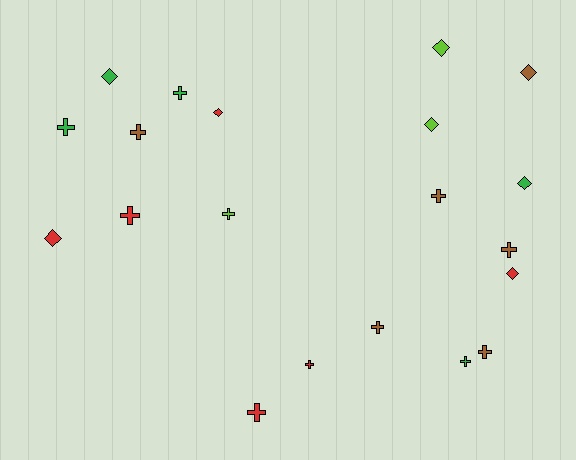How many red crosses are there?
There are 3 red crosses.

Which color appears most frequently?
Red, with 6 objects.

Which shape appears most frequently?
Cross, with 12 objects.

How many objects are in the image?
There are 20 objects.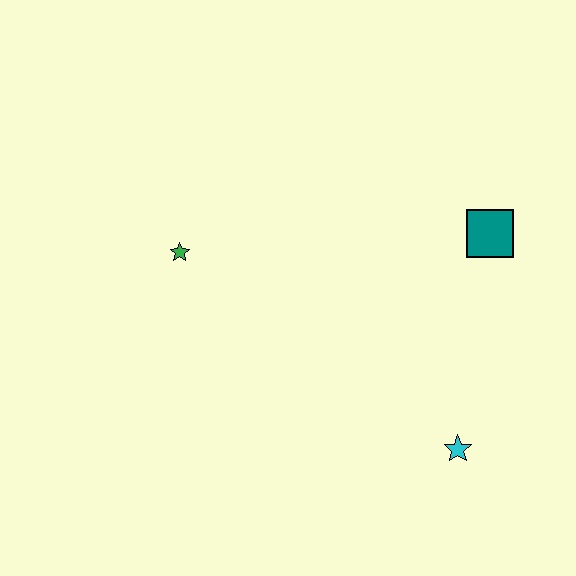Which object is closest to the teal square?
The cyan star is closest to the teal square.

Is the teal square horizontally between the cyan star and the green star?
No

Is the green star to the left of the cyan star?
Yes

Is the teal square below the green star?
No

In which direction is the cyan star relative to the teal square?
The cyan star is below the teal square.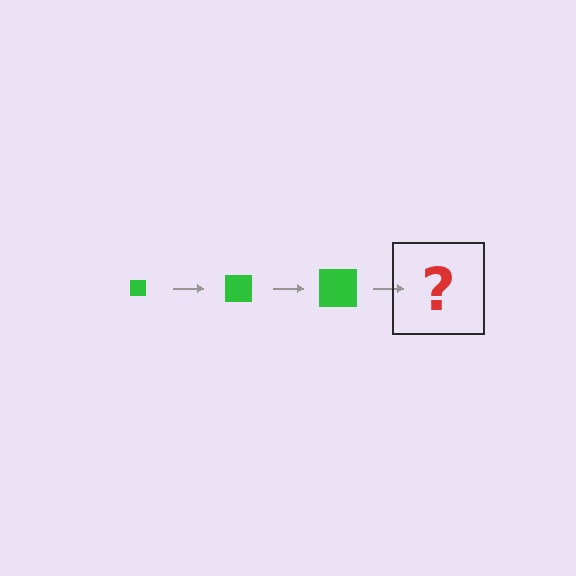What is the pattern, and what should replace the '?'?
The pattern is that the square gets progressively larger each step. The '?' should be a green square, larger than the previous one.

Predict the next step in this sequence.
The next step is a green square, larger than the previous one.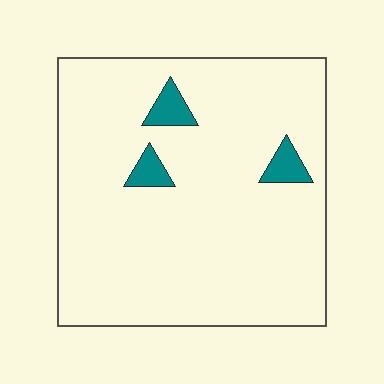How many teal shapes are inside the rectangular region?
3.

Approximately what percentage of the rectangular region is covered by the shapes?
Approximately 5%.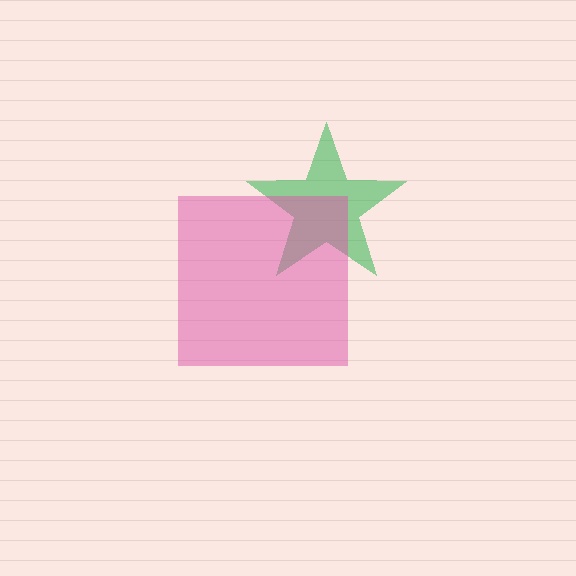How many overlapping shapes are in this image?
There are 2 overlapping shapes in the image.